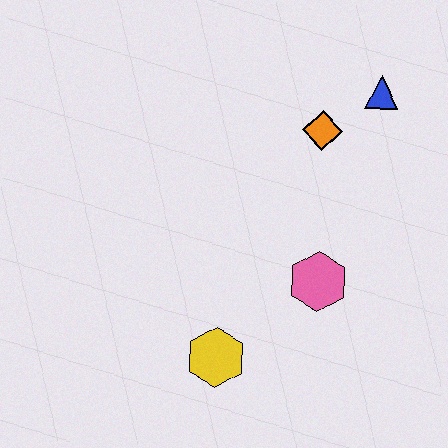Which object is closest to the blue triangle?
The orange diamond is closest to the blue triangle.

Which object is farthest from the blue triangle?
The yellow hexagon is farthest from the blue triangle.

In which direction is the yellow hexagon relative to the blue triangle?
The yellow hexagon is below the blue triangle.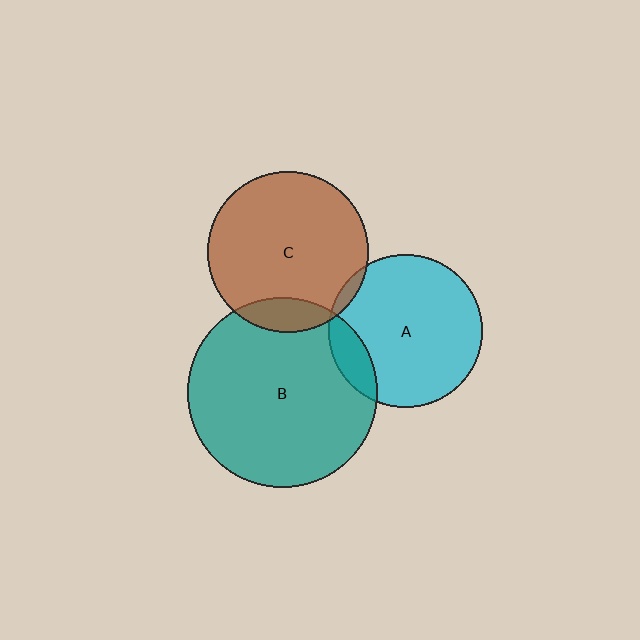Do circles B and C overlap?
Yes.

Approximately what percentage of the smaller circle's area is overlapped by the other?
Approximately 10%.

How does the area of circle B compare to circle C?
Approximately 1.4 times.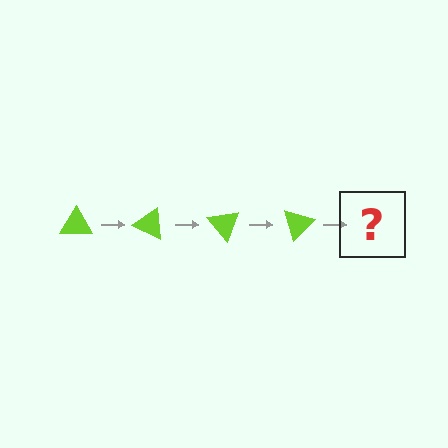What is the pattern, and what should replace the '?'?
The pattern is that the triangle rotates 25 degrees each step. The '?' should be a lime triangle rotated 100 degrees.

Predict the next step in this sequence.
The next step is a lime triangle rotated 100 degrees.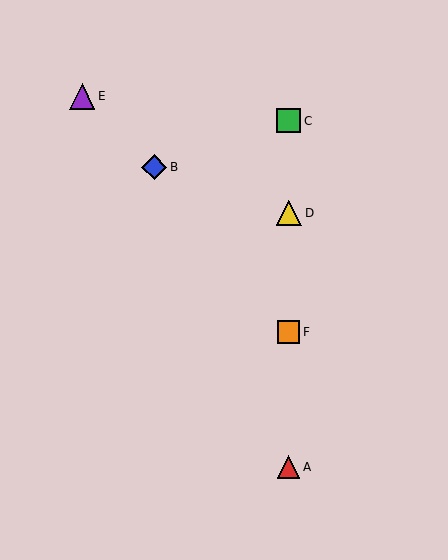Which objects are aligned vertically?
Objects A, C, D, F are aligned vertically.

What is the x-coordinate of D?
Object D is at x≈289.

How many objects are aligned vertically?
4 objects (A, C, D, F) are aligned vertically.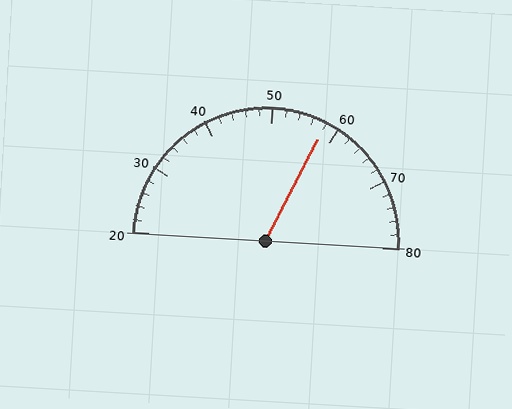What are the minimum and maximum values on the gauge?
The gauge ranges from 20 to 80.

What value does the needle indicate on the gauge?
The needle indicates approximately 58.